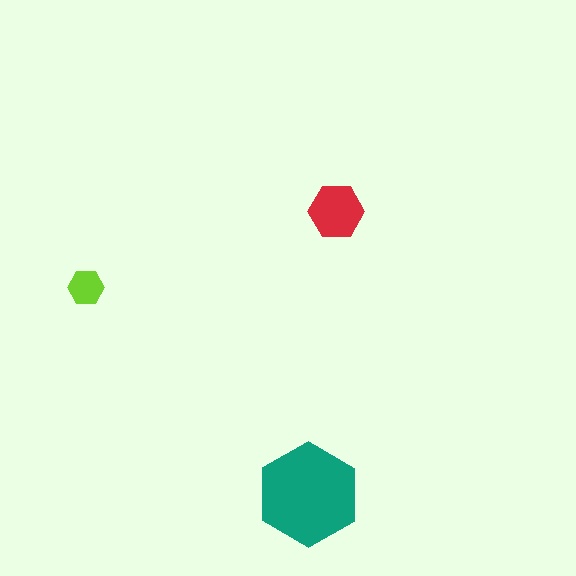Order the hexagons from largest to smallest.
the teal one, the red one, the lime one.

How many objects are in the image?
There are 3 objects in the image.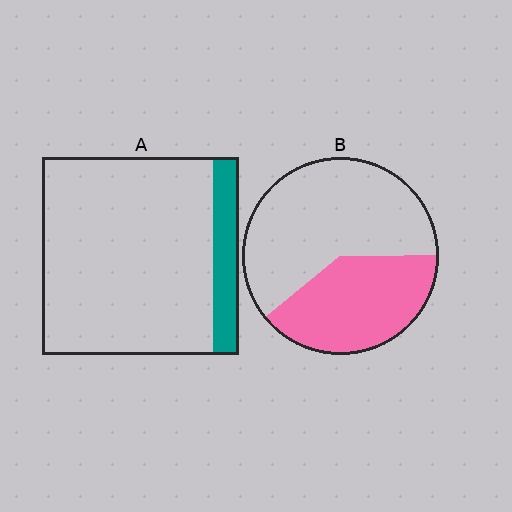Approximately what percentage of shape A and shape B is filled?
A is approximately 15% and B is approximately 40%.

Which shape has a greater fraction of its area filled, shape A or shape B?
Shape B.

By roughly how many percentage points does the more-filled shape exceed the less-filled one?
By roughly 25 percentage points (B over A).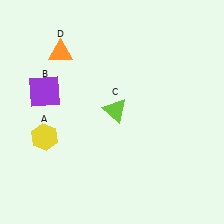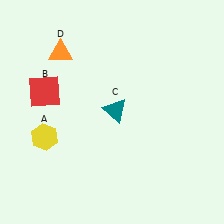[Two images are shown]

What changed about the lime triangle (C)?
In Image 1, C is lime. In Image 2, it changed to teal.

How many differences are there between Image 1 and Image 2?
There are 2 differences between the two images.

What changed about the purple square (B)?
In Image 1, B is purple. In Image 2, it changed to red.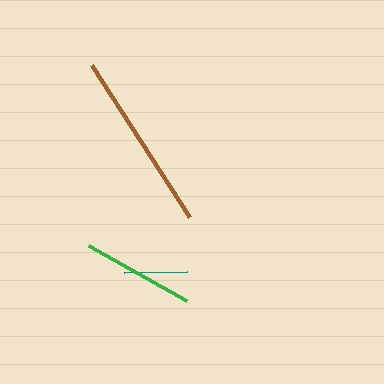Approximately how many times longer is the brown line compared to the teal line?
The brown line is approximately 2.9 times the length of the teal line.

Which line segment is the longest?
The brown line is the longest at approximately 181 pixels.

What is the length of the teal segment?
The teal segment is approximately 63 pixels long.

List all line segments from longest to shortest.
From longest to shortest: brown, green, teal.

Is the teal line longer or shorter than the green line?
The green line is longer than the teal line.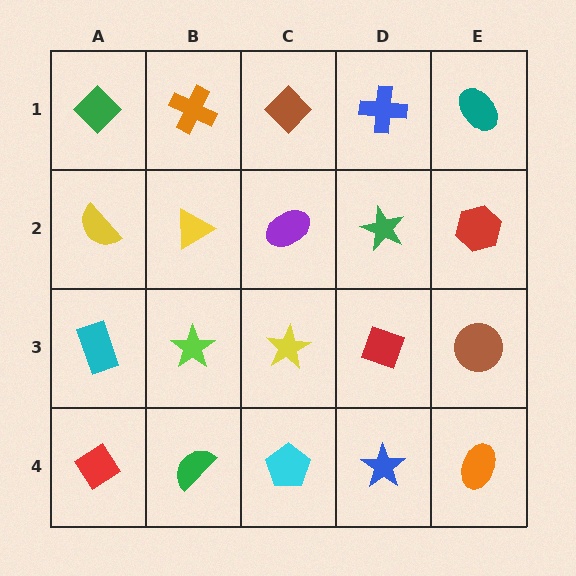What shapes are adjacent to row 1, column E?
A red hexagon (row 2, column E), a blue cross (row 1, column D).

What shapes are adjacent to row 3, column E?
A red hexagon (row 2, column E), an orange ellipse (row 4, column E), a red diamond (row 3, column D).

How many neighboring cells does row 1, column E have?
2.